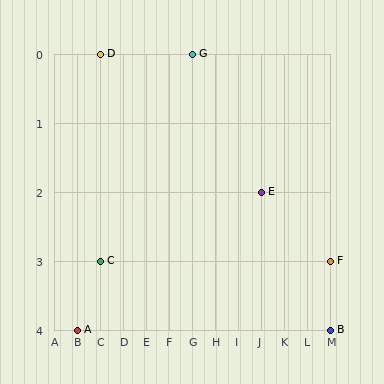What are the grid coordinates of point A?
Point A is at grid coordinates (B, 4).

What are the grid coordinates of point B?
Point B is at grid coordinates (M, 4).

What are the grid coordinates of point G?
Point G is at grid coordinates (G, 0).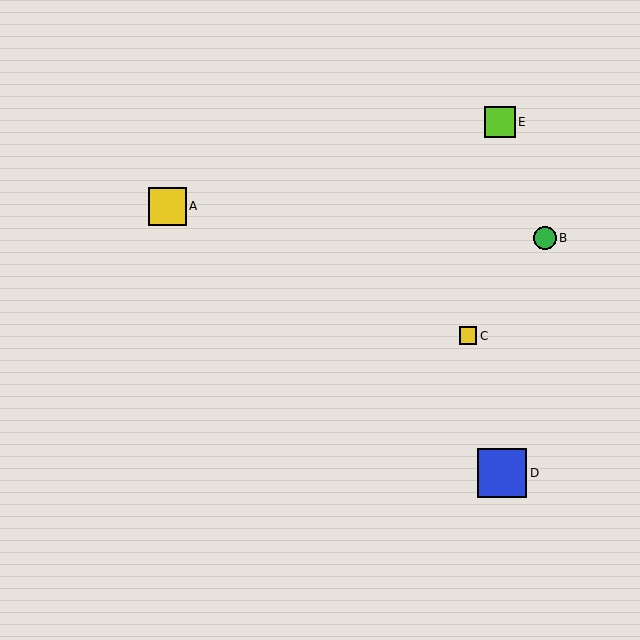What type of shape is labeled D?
Shape D is a blue square.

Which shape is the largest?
The blue square (labeled D) is the largest.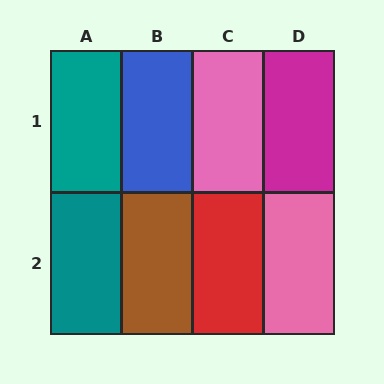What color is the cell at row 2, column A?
Teal.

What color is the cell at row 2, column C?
Red.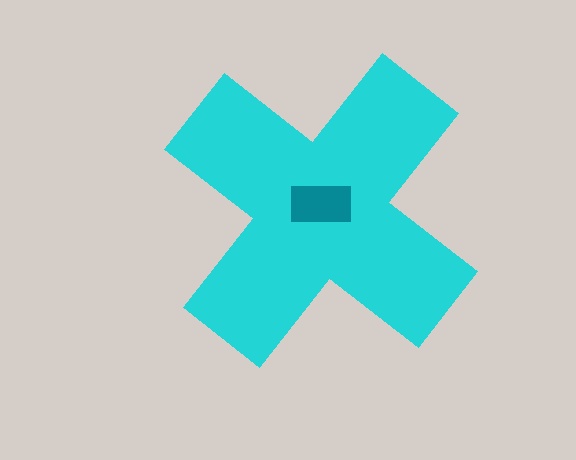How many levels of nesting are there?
2.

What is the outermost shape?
The cyan cross.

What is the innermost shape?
The teal rectangle.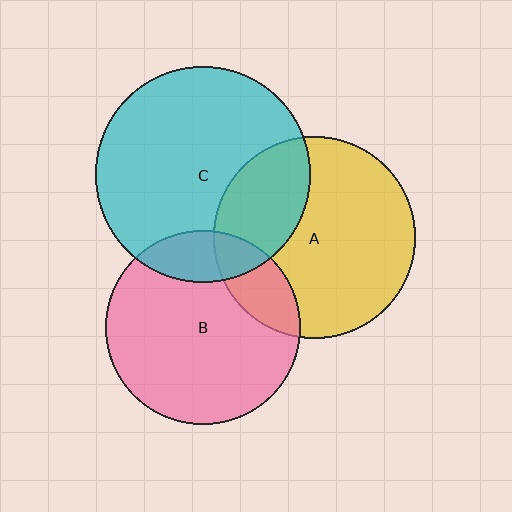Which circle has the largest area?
Circle C (cyan).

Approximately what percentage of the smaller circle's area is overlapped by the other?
Approximately 20%.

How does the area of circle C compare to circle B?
Approximately 1.2 times.